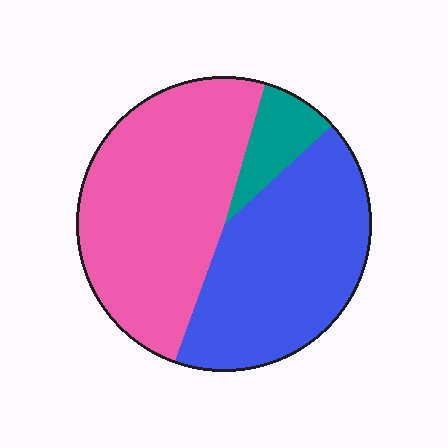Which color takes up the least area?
Teal, at roughly 10%.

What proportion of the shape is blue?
Blue covers roughly 40% of the shape.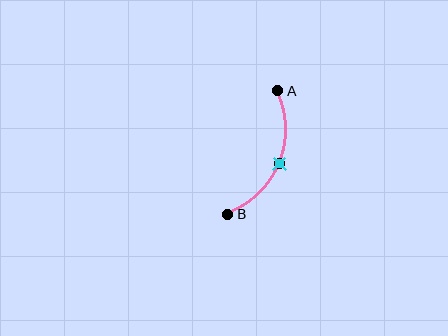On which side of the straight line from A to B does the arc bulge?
The arc bulges to the right of the straight line connecting A and B.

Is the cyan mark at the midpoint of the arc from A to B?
Yes. The cyan mark lies on the arc at equal arc-length from both A and B — it is the arc midpoint.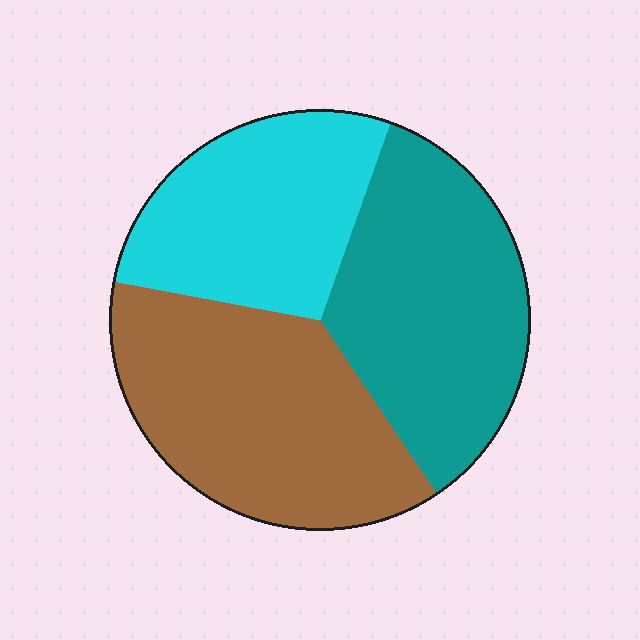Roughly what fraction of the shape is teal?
Teal covers around 35% of the shape.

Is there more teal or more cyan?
Teal.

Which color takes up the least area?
Cyan, at roughly 30%.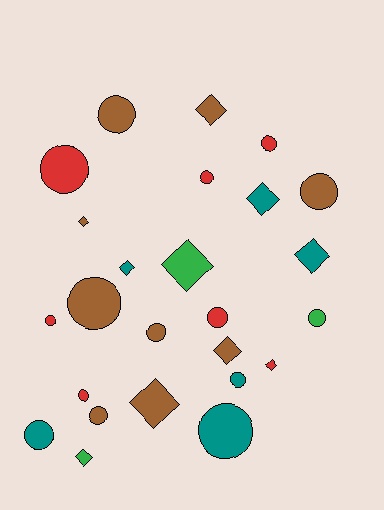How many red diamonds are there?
There is 1 red diamond.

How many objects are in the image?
There are 25 objects.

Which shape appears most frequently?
Circle, with 15 objects.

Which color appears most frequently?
Brown, with 9 objects.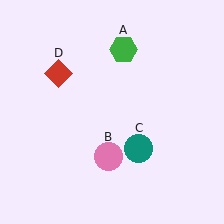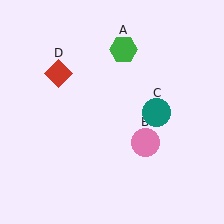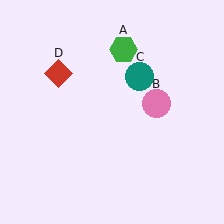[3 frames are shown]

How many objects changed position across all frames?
2 objects changed position: pink circle (object B), teal circle (object C).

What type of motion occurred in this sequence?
The pink circle (object B), teal circle (object C) rotated counterclockwise around the center of the scene.